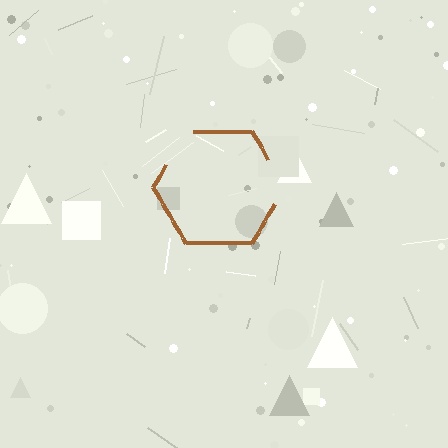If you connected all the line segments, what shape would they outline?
They would outline a hexagon.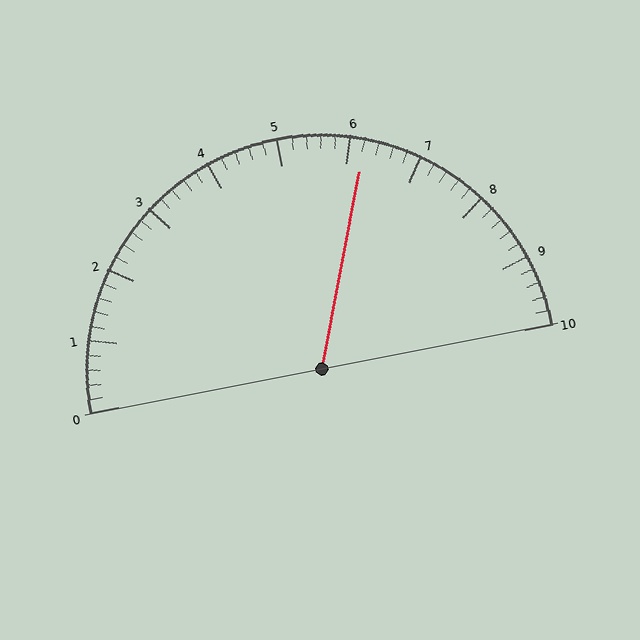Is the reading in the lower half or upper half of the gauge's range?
The reading is in the upper half of the range (0 to 10).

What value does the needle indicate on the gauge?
The needle indicates approximately 6.2.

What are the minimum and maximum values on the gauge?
The gauge ranges from 0 to 10.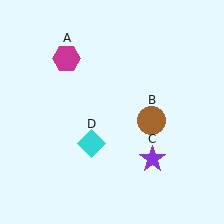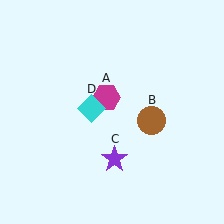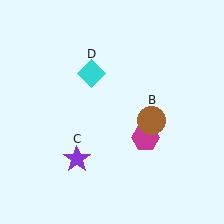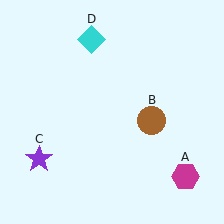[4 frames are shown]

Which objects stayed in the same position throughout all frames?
Brown circle (object B) remained stationary.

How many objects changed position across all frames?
3 objects changed position: magenta hexagon (object A), purple star (object C), cyan diamond (object D).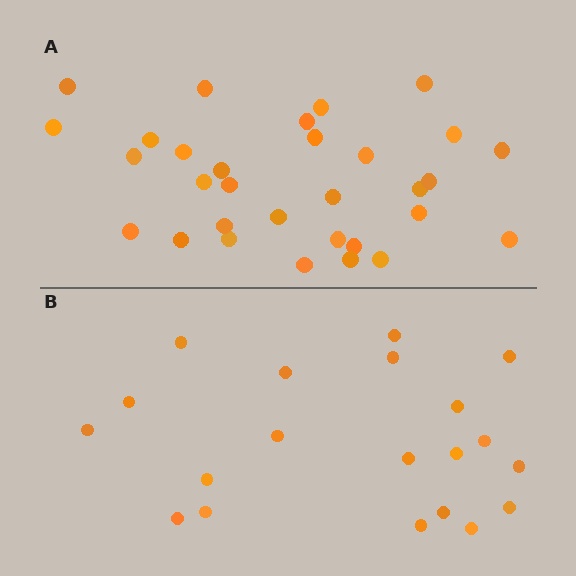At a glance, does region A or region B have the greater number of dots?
Region A (the top region) has more dots.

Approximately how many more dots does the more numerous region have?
Region A has roughly 12 or so more dots than region B.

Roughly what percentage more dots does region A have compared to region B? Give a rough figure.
About 55% more.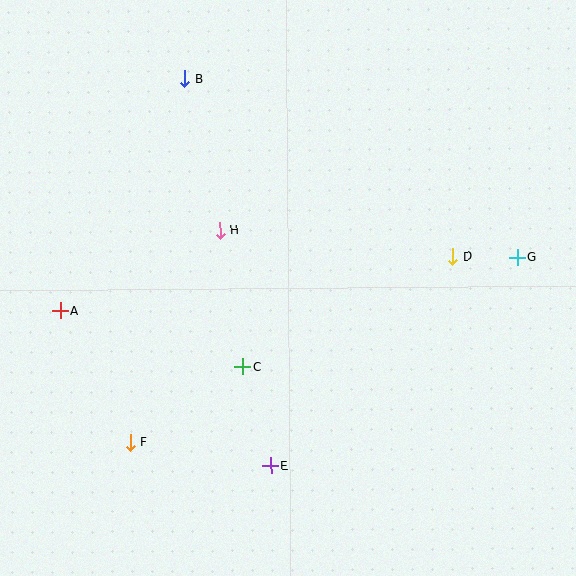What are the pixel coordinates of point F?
Point F is at (130, 442).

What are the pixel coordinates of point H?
Point H is at (220, 230).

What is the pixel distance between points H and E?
The distance between H and E is 241 pixels.